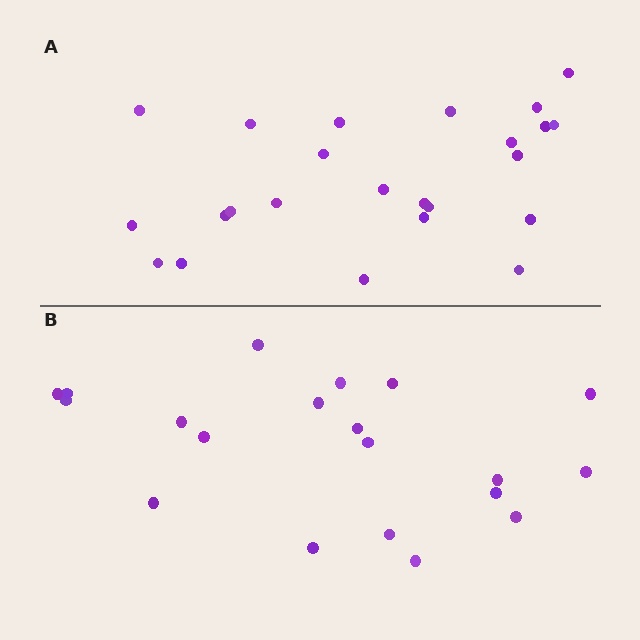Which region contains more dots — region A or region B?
Region A (the top region) has more dots.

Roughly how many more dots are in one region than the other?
Region A has about 4 more dots than region B.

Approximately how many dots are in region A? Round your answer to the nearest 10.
About 20 dots. (The exact count is 24, which rounds to 20.)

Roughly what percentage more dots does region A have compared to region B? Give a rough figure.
About 20% more.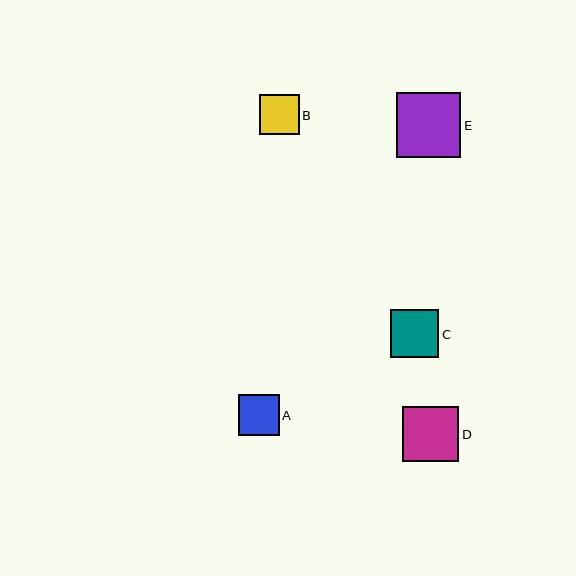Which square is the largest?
Square E is the largest with a size of approximately 65 pixels.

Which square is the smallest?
Square B is the smallest with a size of approximately 40 pixels.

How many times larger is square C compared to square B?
Square C is approximately 1.2 times the size of square B.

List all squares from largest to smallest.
From largest to smallest: E, D, C, A, B.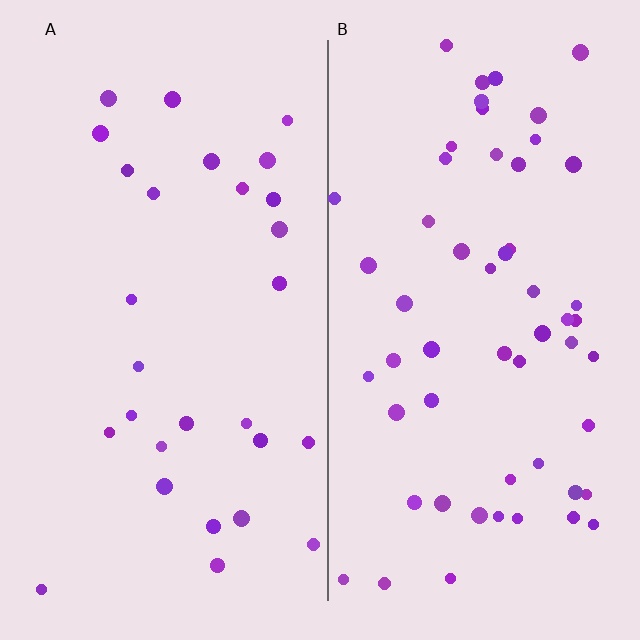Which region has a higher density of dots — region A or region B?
B (the right).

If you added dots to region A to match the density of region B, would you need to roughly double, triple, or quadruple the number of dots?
Approximately double.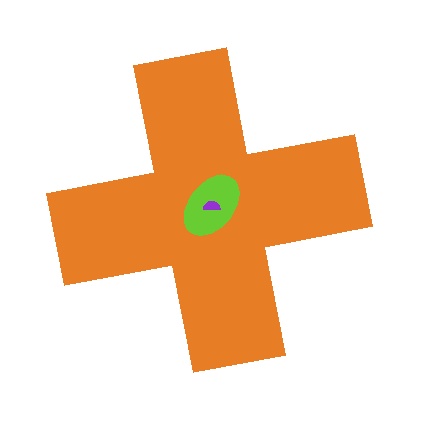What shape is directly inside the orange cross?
The lime ellipse.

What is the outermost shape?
The orange cross.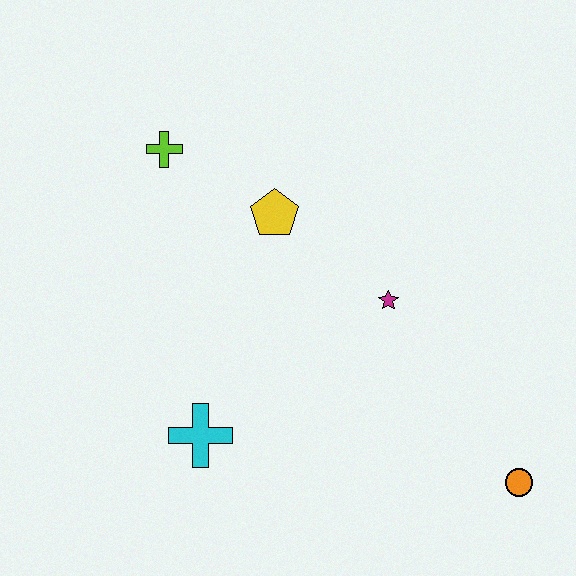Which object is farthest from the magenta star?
The lime cross is farthest from the magenta star.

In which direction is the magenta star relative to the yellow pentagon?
The magenta star is to the right of the yellow pentagon.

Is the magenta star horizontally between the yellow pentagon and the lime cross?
No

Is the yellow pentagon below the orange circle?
No